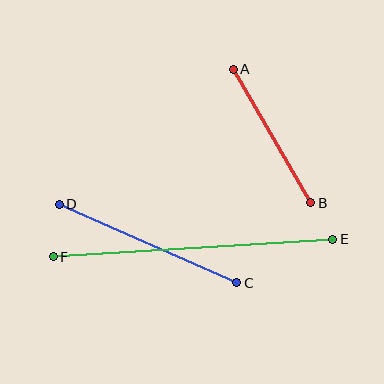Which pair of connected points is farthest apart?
Points E and F are farthest apart.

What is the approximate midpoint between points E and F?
The midpoint is at approximately (193, 248) pixels.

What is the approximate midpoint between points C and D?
The midpoint is at approximately (148, 243) pixels.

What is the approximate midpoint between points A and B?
The midpoint is at approximately (272, 136) pixels.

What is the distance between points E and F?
The distance is approximately 280 pixels.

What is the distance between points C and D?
The distance is approximately 194 pixels.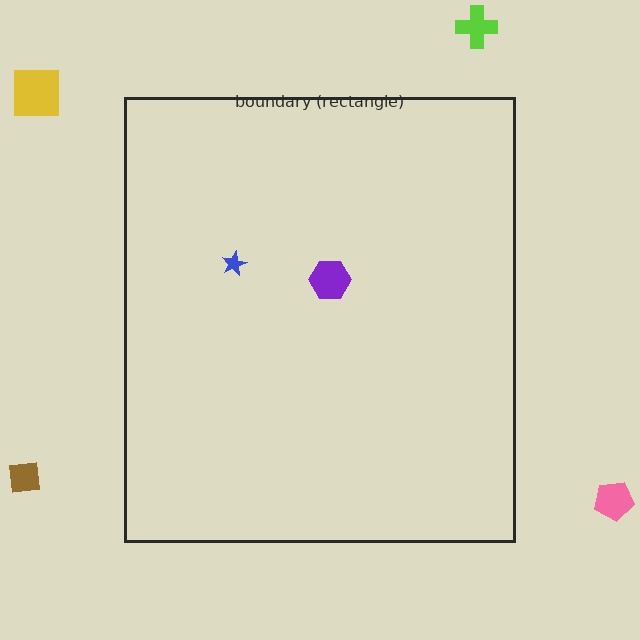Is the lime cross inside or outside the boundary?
Outside.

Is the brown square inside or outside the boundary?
Outside.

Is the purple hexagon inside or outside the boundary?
Inside.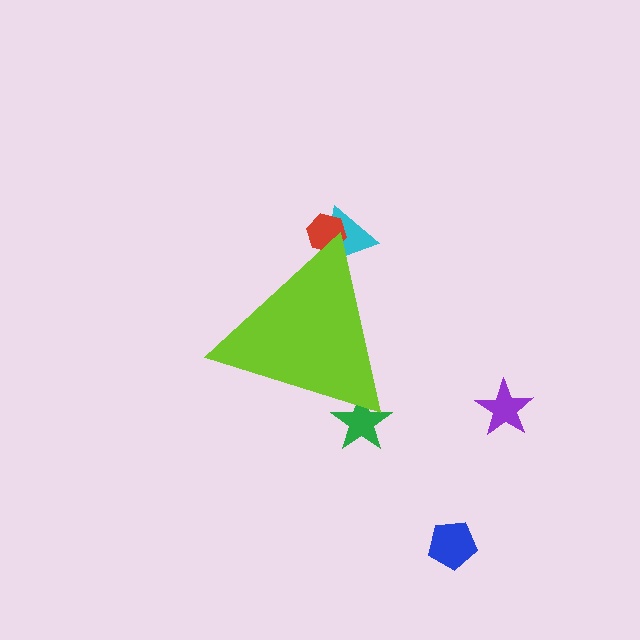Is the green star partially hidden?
Yes, the green star is partially hidden behind the lime triangle.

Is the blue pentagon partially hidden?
No, the blue pentagon is fully visible.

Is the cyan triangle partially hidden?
Yes, the cyan triangle is partially hidden behind the lime triangle.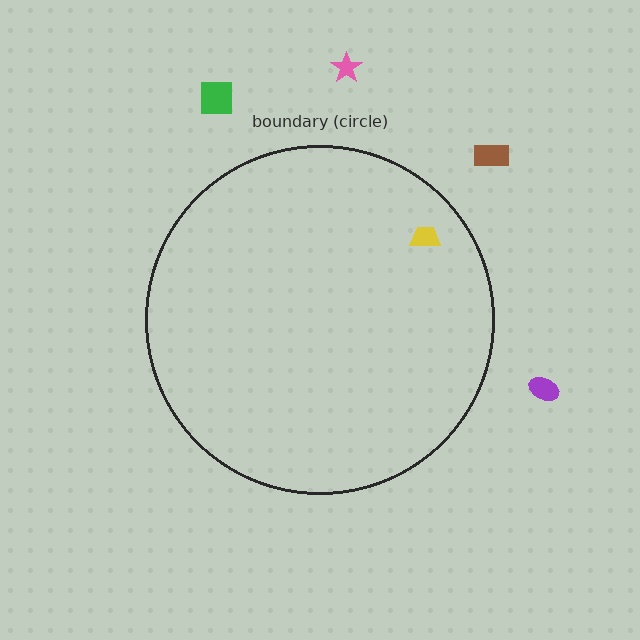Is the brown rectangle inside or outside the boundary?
Outside.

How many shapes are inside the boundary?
1 inside, 4 outside.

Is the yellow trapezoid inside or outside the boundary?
Inside.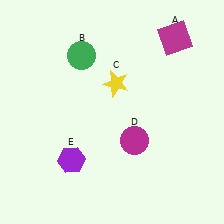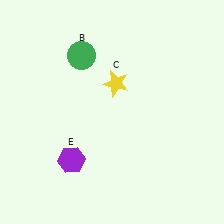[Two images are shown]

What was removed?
The magenta circle (D), the magenta square (A) were removed in Image 2.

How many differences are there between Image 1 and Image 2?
There are 2 differences between the two images.